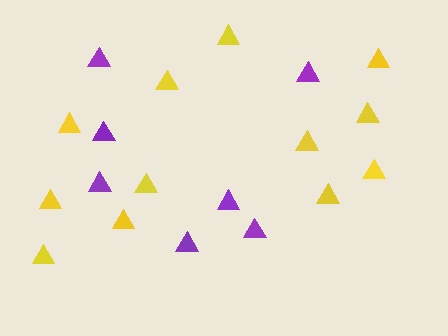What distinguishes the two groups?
There are 2 groups: one group of yellow triangles (12) and one group of purple triangles (7).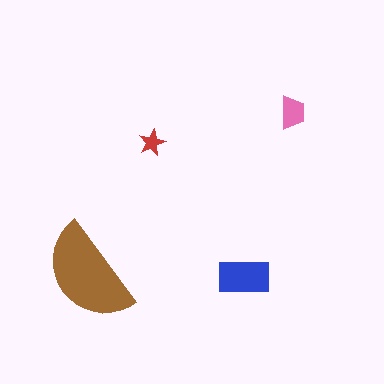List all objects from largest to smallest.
The brown semicircle, the blue rectangle, the pink trapezoid, the red star.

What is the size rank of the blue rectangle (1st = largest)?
2nd.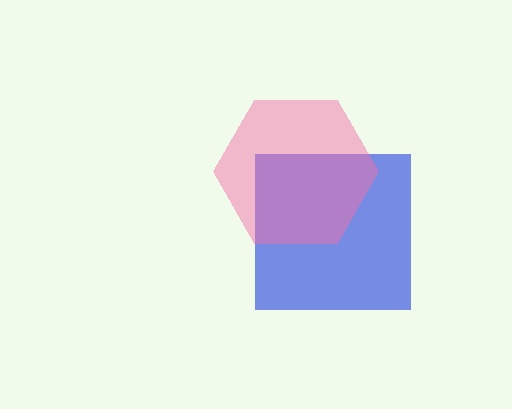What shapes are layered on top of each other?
The layered shapes are: a blue square, a pink hexagon.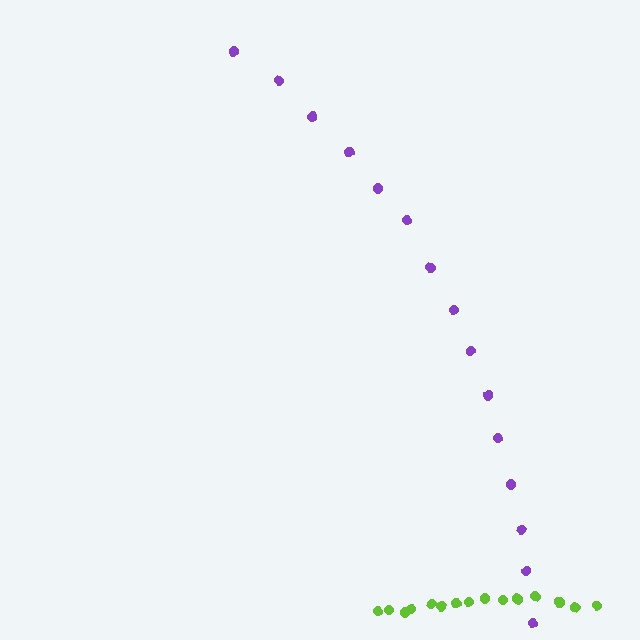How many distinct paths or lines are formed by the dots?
There are 2 distinct paths.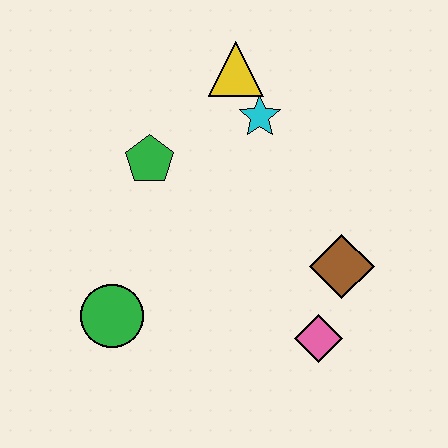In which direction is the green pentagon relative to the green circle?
The green pentagon is above the green circle.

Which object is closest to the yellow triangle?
The cyan star is closest to the yellow triangle.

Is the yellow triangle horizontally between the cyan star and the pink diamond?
No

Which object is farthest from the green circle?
The yellow triangle is farthest from the green circle.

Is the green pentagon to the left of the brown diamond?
Yes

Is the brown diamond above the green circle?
Yes